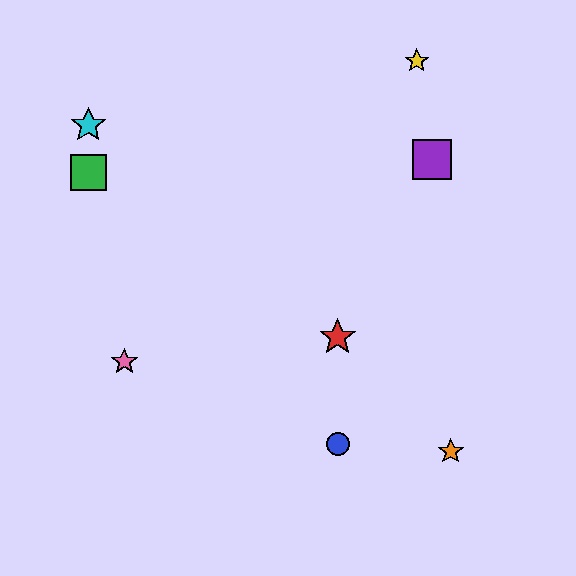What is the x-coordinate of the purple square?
The purple square is at x≈432.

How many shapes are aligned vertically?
2 shapes (the red star, the blue circle) are aligned vertically.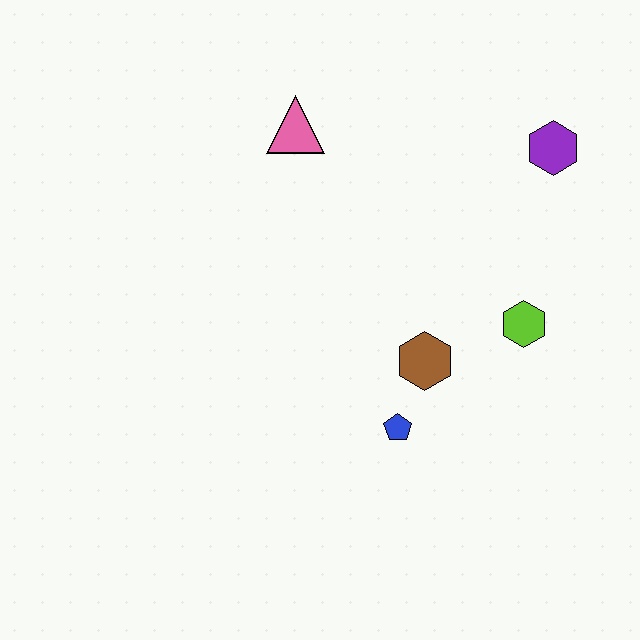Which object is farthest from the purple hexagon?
The blue pentagon is farthest from the purple hexagon.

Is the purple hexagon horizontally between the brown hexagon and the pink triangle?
No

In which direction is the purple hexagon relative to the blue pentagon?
The purple hexagon is above the blue pentagon.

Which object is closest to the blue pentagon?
The brown hexagon is closest to the blue pentagon.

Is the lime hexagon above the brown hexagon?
Yes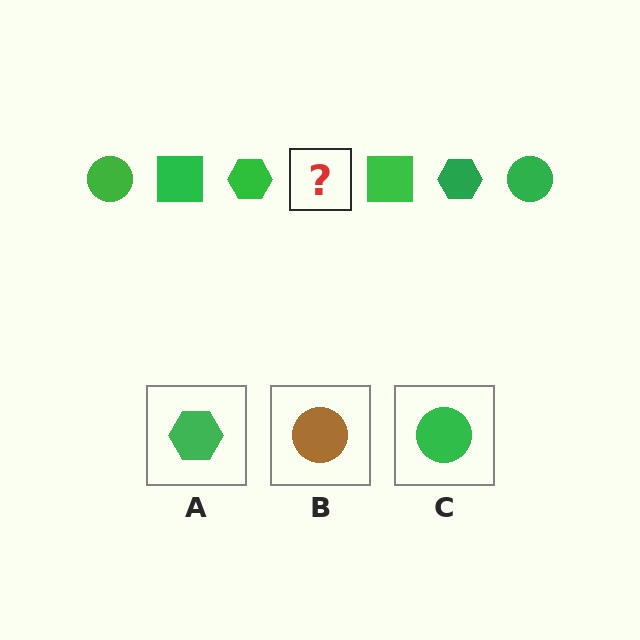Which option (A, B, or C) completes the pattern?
C.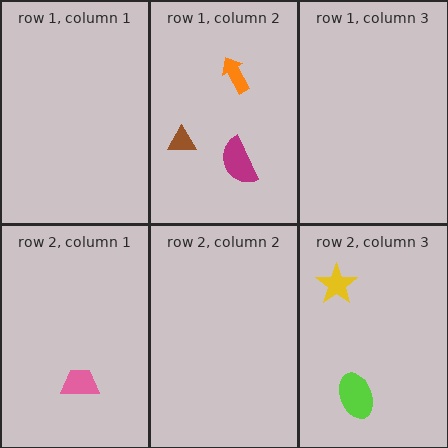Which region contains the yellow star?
The row 2, column 3 region.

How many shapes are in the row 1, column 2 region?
3.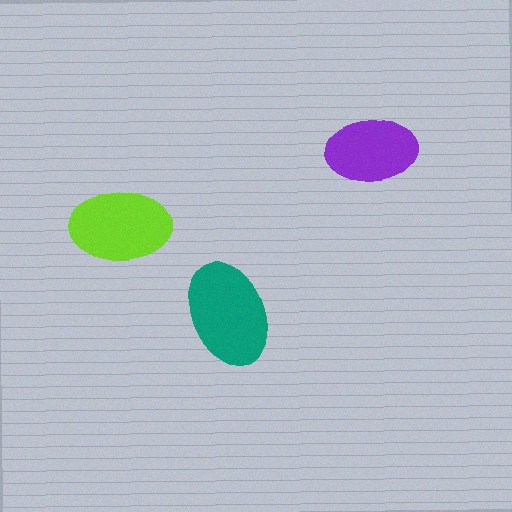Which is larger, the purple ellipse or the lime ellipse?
The lime one.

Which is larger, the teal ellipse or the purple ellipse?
The teal one.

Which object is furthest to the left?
The lime ellipse is leftmost.